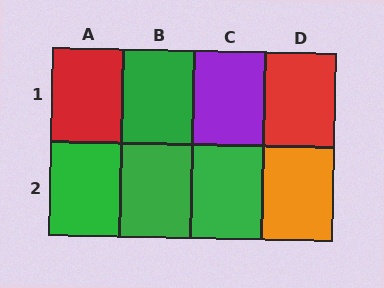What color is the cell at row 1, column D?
Red.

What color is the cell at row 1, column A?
Red.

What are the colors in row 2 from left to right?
Green, green, green, orange.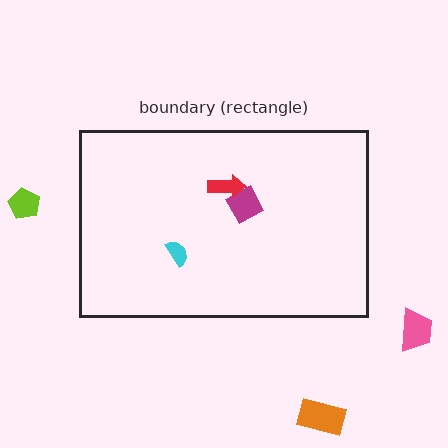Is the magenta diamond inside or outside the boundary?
Inside.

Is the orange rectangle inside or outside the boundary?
Outside.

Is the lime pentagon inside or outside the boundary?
Outside.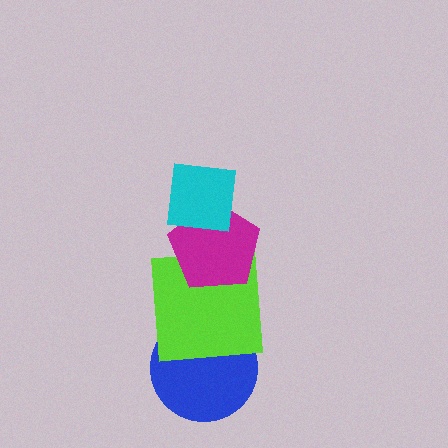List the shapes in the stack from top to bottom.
From top to bottom: the cyan square, the magenta pentagon, the lime square, the blue circle.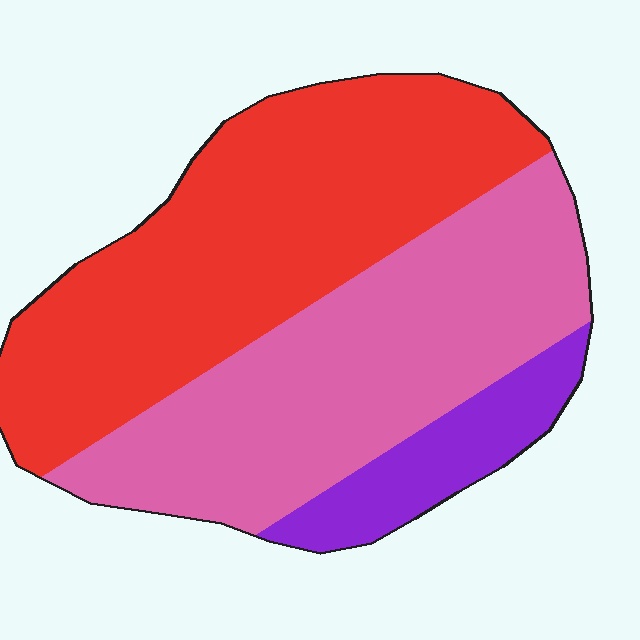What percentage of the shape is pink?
Pink takes up about two fifths (2/5) of the shape.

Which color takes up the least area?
Purple, at roughly 10%.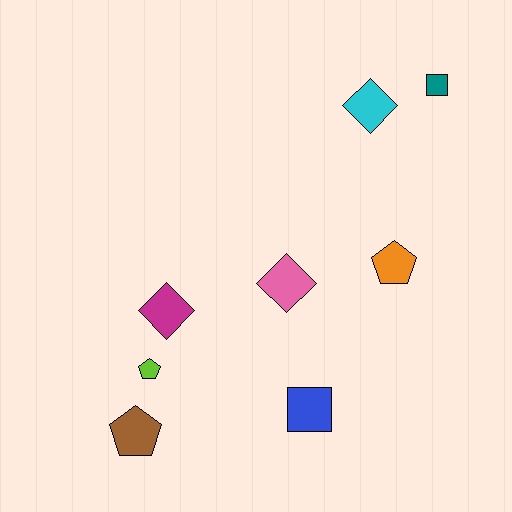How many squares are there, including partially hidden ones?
There are 2 squares.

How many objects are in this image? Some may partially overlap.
There are 8 objects.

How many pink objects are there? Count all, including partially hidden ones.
There is 1 pink object.